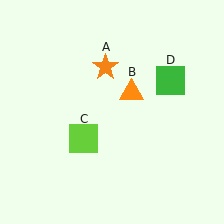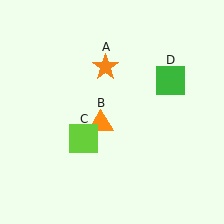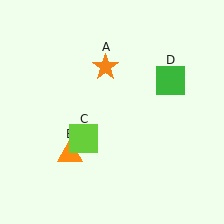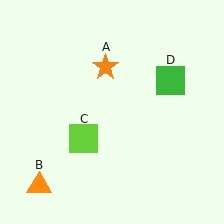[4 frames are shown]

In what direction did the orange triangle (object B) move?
The orange triangle (object B) moved down and to the left.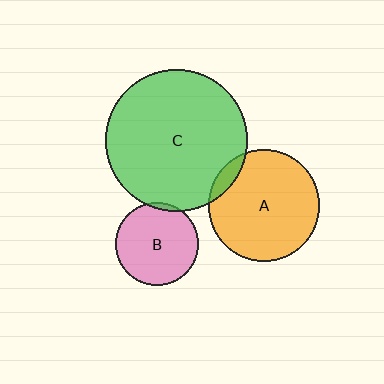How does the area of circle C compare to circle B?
Approximately 2.9 times.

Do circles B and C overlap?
Yes.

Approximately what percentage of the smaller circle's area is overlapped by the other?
Approximately 5%.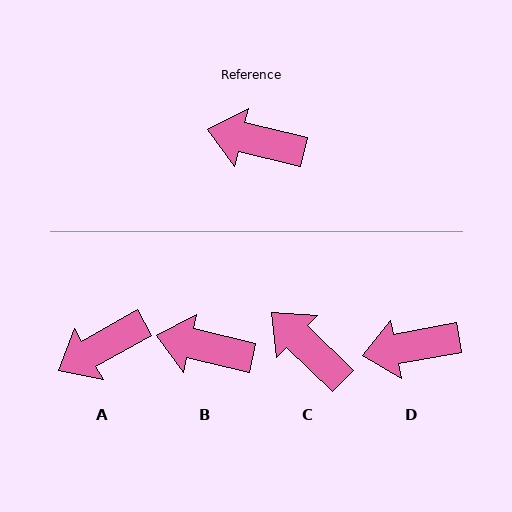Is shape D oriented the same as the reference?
No, it is off by about 24 degrees.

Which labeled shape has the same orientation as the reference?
B.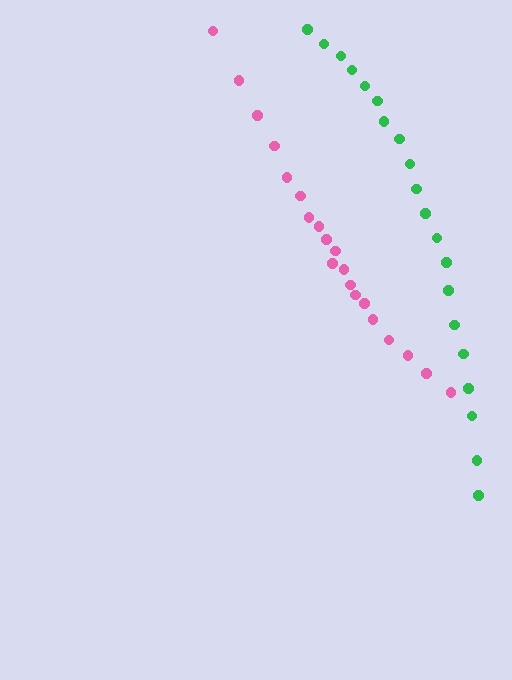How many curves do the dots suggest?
There are 2 distinct paths.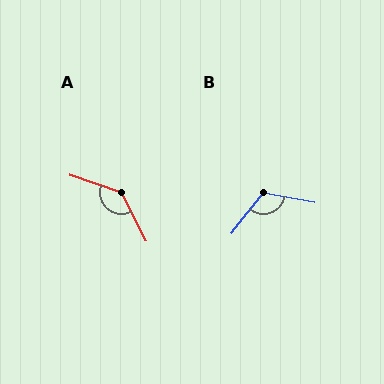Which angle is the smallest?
B, at approximately 118 degrees.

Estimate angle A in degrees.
Approximately 136 degrees.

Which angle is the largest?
A, at approximately 136 degrees.